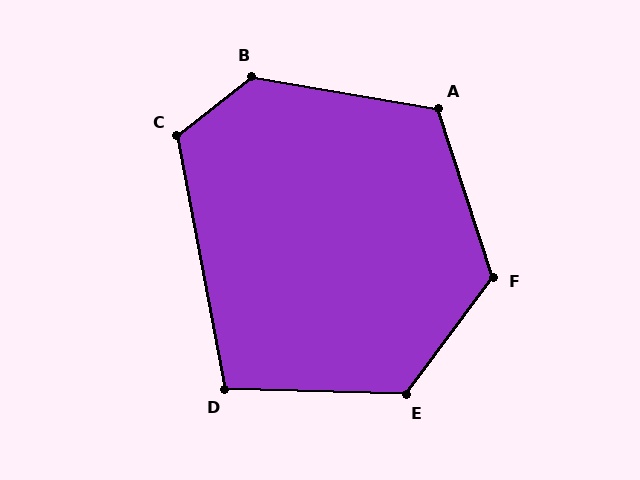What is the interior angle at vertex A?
Approximately 118 degrees (obtuse).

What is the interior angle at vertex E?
Approximately 125 degrees (obtuse).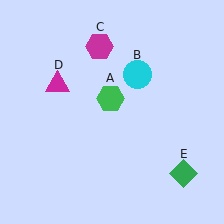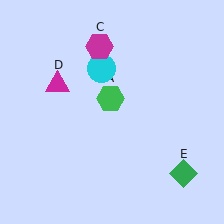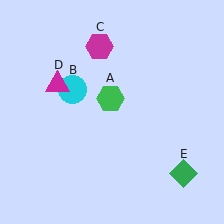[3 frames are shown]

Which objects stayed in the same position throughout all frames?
Green hexagon (object A) and magenta hexagon (object C) and magenta triangle (object D) and green diamond (object E) remained stationary.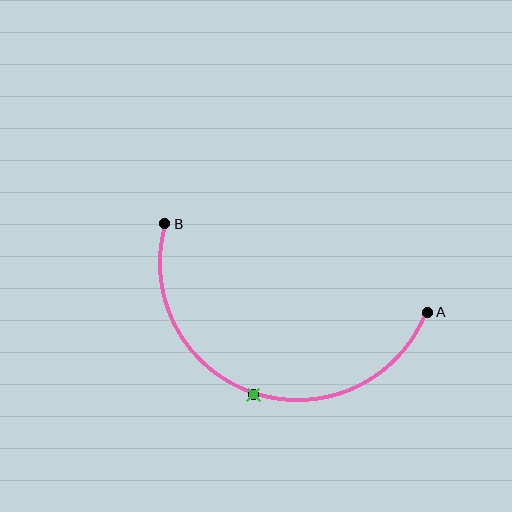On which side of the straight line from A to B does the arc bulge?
The arc bulges below the straight line connecting A and B.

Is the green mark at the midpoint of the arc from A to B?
Yes. The green mark lies on the arc at equal arc-length from both A and B — it is the arc midpoint.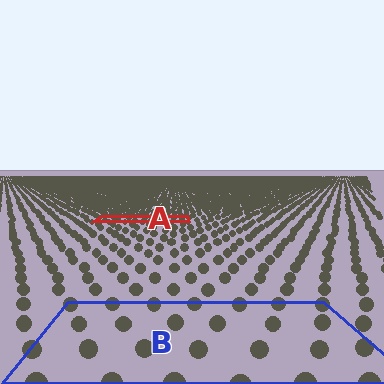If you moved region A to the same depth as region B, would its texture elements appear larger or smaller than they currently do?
They would appear larger. At a closer depth, the same texture elements are projected at a bigger on-screen size.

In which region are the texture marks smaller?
The texture marks are smaller in region A, because it is farther away.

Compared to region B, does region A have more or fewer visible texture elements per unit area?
Region A has more texture elements per unit area — they are packed more densely because it is farther away.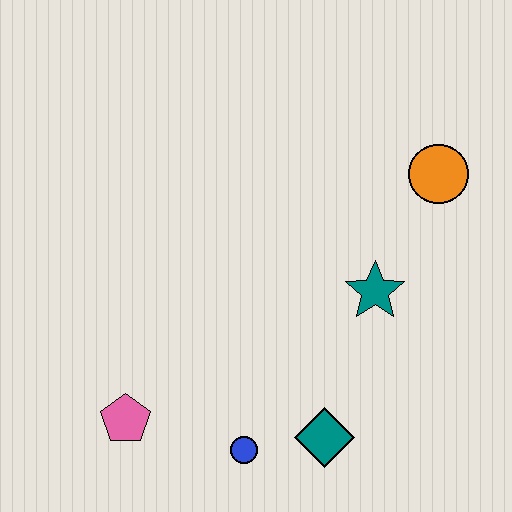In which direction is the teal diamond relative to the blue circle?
The teal diamond is to the right of the blue circle.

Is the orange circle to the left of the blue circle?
No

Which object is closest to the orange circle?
The teal star is closest to the orange circle.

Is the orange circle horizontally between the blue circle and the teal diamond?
No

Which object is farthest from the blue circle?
The orange circle is farthest from the blue circle.